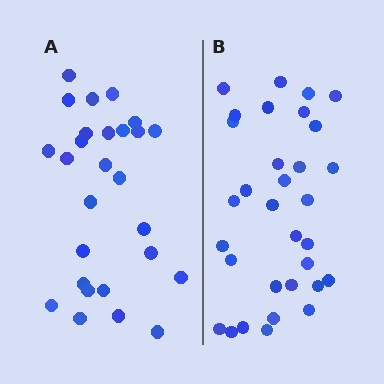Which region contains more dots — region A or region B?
Region B (the right region) has more dots.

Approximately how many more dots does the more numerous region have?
Region B has about 5 more dots than region A.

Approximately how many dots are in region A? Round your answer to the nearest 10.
About 30 dots. (The exact count is 27, which rounds to 30.)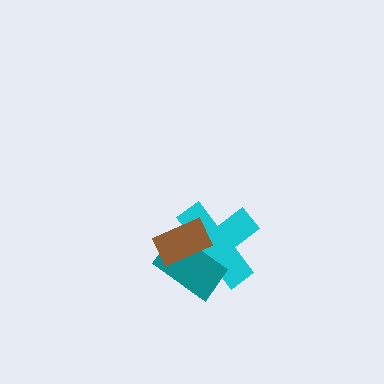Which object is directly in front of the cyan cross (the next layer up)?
The teal rectangle is directly in front of the cyan cross.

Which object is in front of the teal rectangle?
The brown rectangle is in front of the teal rectangle.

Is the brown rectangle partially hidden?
No, no other shape covers it.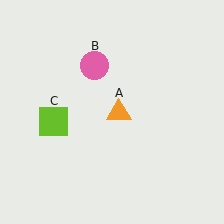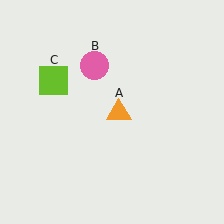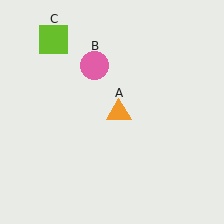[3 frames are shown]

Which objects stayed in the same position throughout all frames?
Orange triangle (object A) and pink circle (object B) remained stationary.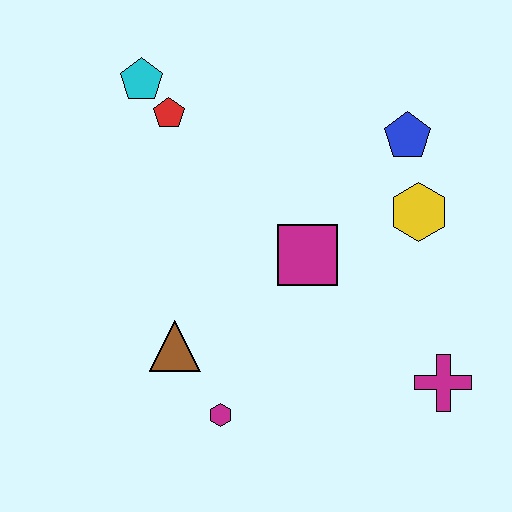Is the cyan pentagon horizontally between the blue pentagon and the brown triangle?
No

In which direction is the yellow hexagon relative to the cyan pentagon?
The yellow hexagon is to the right of the cyan pentagon.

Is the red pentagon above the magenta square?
Yes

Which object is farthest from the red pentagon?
The magenta cross is farthest from the red pentagon.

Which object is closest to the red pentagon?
The cyan pentagon is closest to the red pentagon.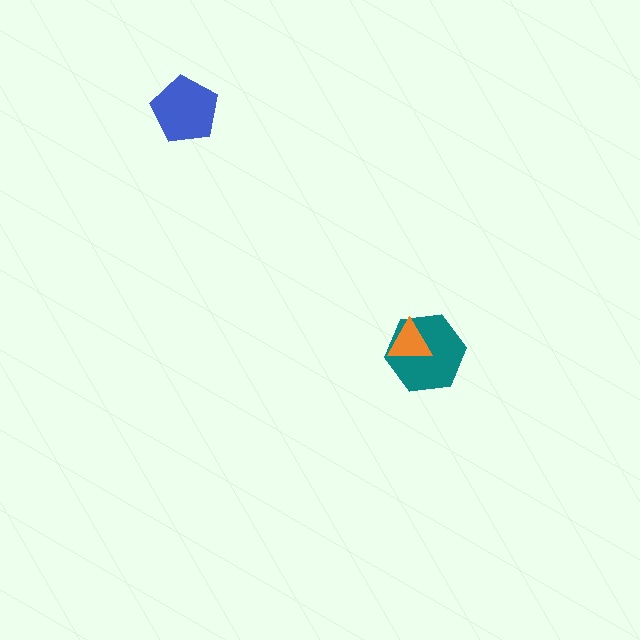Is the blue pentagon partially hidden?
No, no other shape covers it.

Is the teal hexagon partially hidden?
Yes, it is partially covered by another shape.